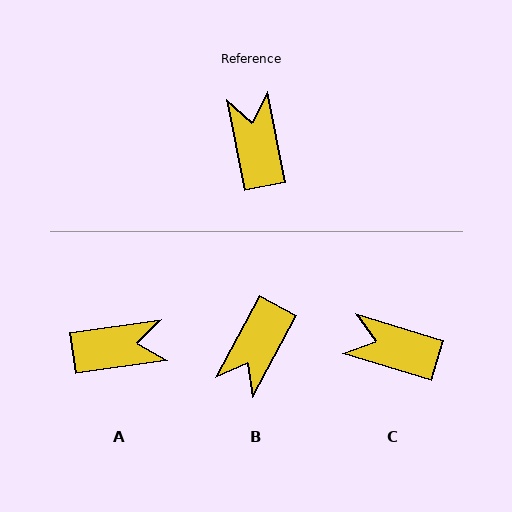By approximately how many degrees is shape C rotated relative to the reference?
Approximately 62 degrees counter-clockwise.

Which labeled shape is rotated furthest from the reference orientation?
B, about 141 degrees away.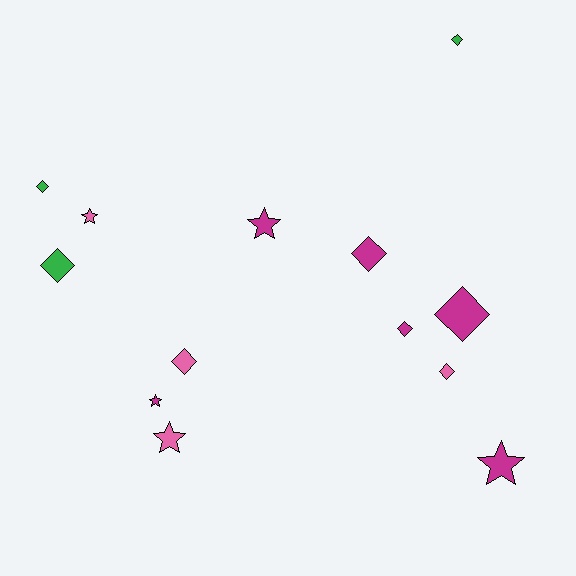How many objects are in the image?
There are 13 objects.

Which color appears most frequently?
Magenta, with 6 objects.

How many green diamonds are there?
There are 3 green diamonds.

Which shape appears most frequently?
Diamond, with 8 objects.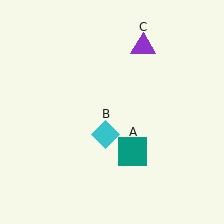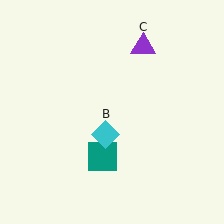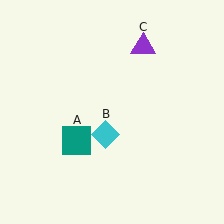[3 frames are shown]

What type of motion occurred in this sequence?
The teal square (object A) rotated clockwise around the center of the scene.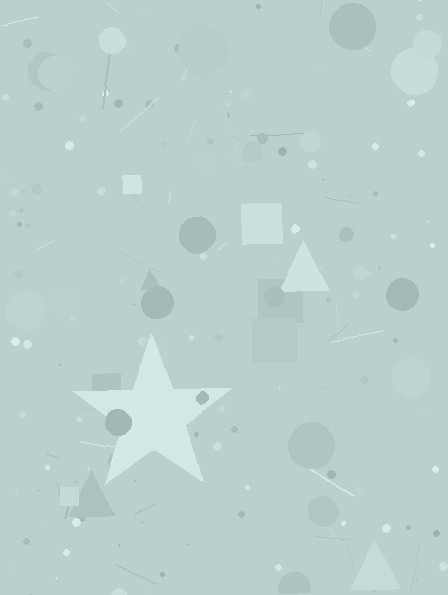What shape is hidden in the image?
A star is hidden in the image.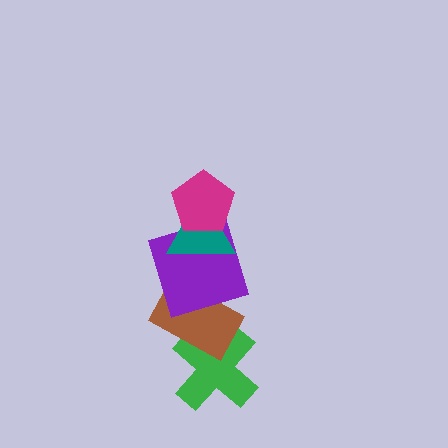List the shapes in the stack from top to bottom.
From top to bottom: the magenta pentagon, the teal triangle, the purple square, the brown rectangle, the green cross.